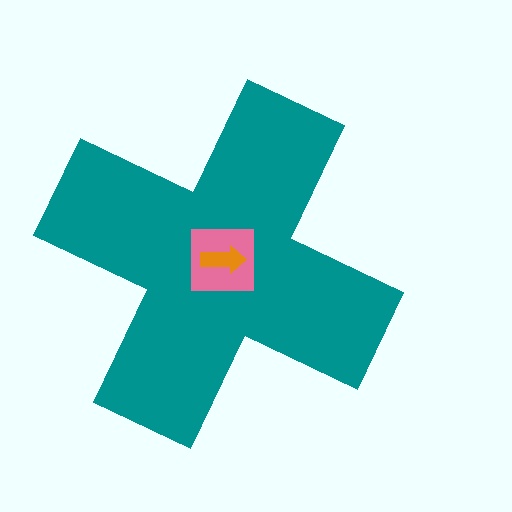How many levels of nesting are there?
3.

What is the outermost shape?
The teal cross.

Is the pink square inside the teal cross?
Yes.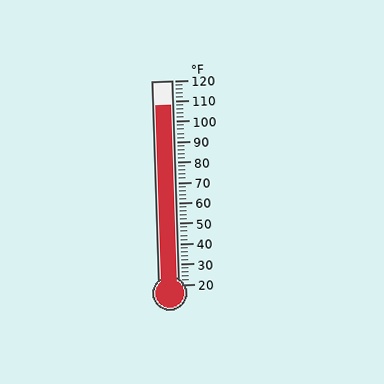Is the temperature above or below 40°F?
The temperature is above 40°F.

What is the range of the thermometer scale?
The thermometer scale ranges from 20°F to 120°F.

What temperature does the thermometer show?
The thermometer shows approximately 108°F.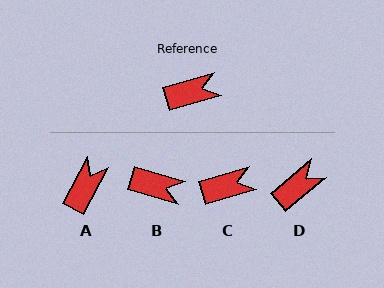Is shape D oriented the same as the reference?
No, it is off by about 24 degrees.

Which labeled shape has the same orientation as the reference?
C.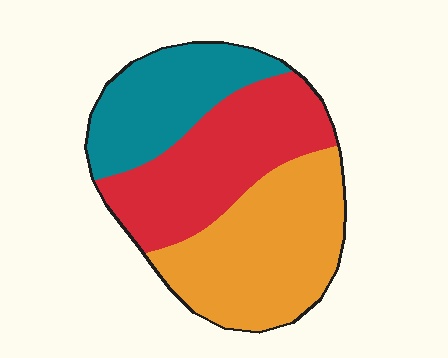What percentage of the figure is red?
Red covers roughly 35% of the figure.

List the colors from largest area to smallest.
From largest to smallest: orange, red, teal.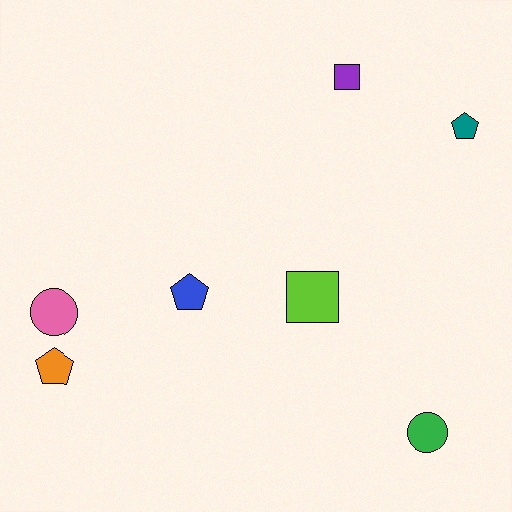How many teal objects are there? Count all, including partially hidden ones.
There is 1 teal object.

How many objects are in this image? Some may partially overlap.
There are 7 objects.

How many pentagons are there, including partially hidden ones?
There are 3 pentagons.